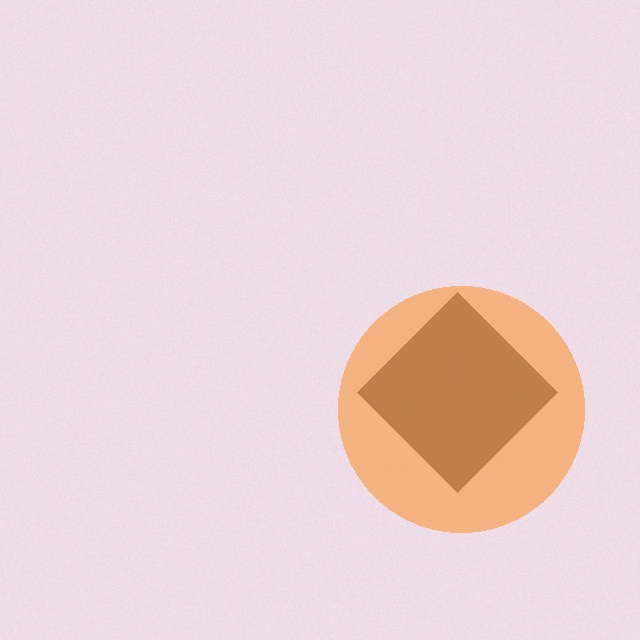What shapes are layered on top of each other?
The layered shapes are: an orange circle, a brown diamond.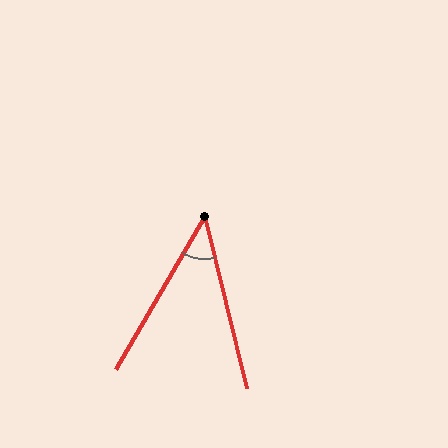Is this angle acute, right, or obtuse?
It is acute.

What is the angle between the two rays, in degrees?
Approximately 44 degrees.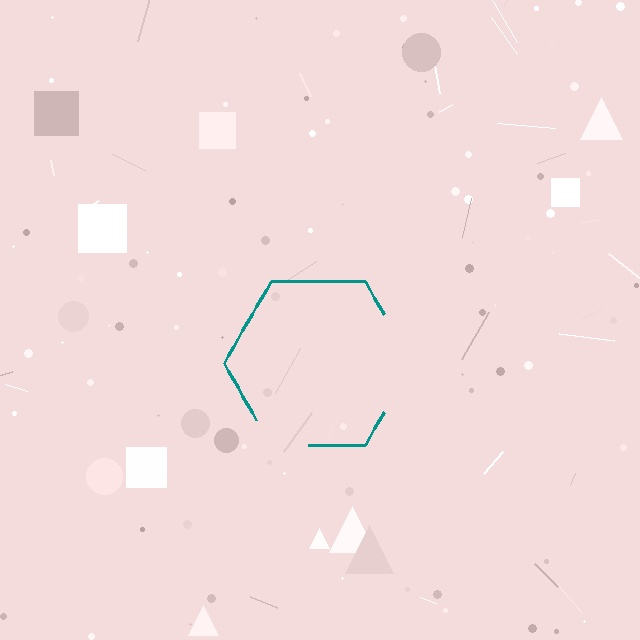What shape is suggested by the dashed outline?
The dashed outline suggests a hexagon.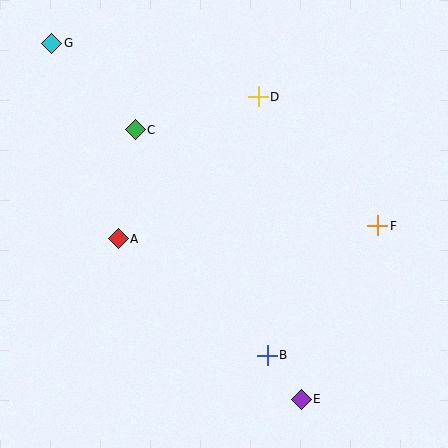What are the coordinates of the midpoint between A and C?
The midpoint between A and C is at (127, 184).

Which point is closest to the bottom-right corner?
Point E is closest to the bottom-right corner.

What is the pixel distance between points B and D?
The distance between B and D is 259 pixels.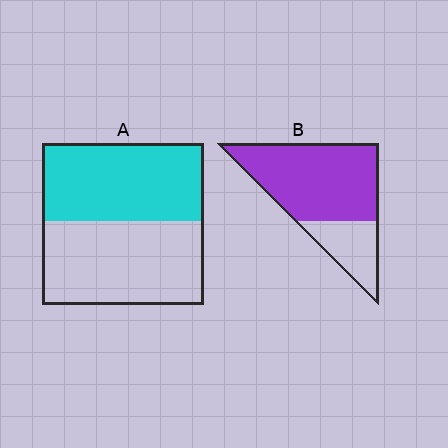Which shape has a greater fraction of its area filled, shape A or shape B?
Shape B.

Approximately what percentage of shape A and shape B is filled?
A is approximately 50% and B is approximately 75%.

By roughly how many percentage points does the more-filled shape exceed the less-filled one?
By roughly 25 percentage points (B over A).